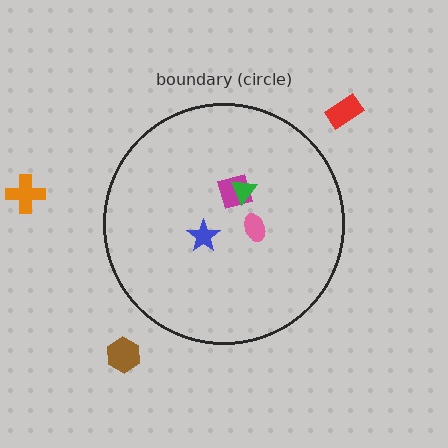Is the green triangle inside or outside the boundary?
Inside.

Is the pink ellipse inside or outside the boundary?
Inside.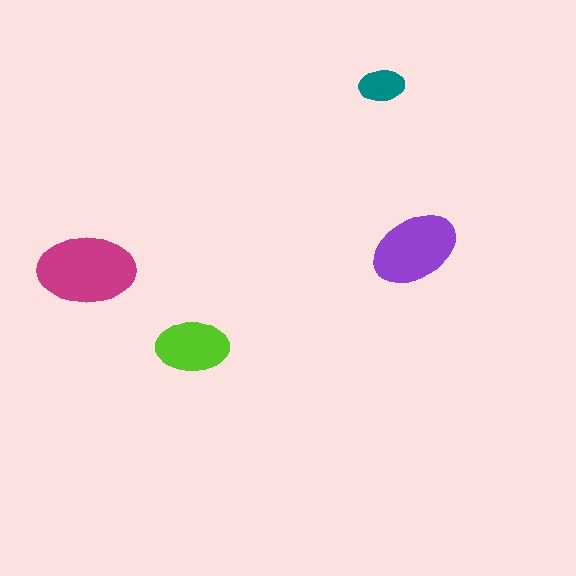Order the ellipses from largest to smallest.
the magenta one, the purple one, the lime one, the teal one.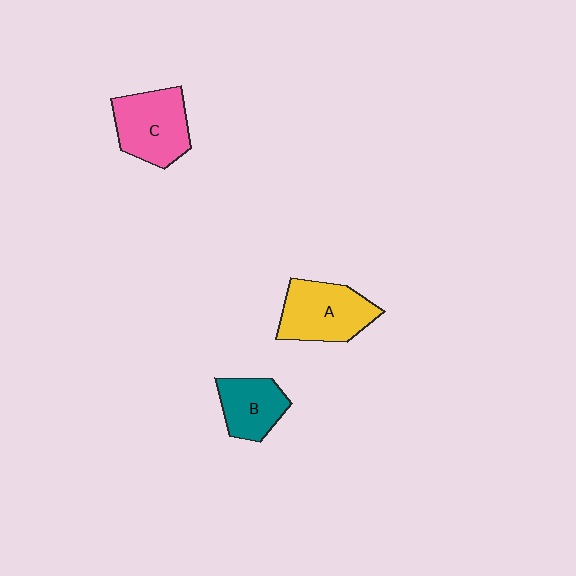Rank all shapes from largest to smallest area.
From largest to smallest: A (yellow), C (pink), B (teal).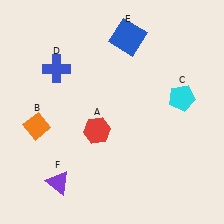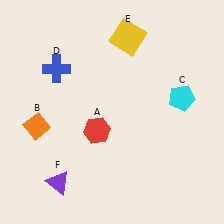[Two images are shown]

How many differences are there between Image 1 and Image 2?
There is 1 difference between the two images.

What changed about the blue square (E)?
In Image 1, E is blue. In Image 2, it changed to yellow.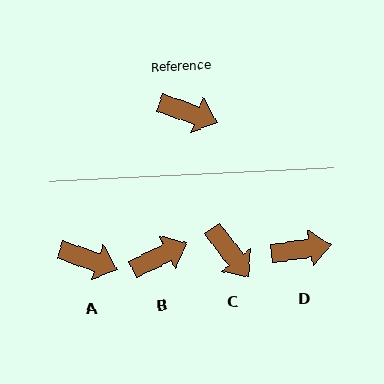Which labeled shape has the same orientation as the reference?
A.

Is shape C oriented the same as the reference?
No, it is off by about 33 degrees.